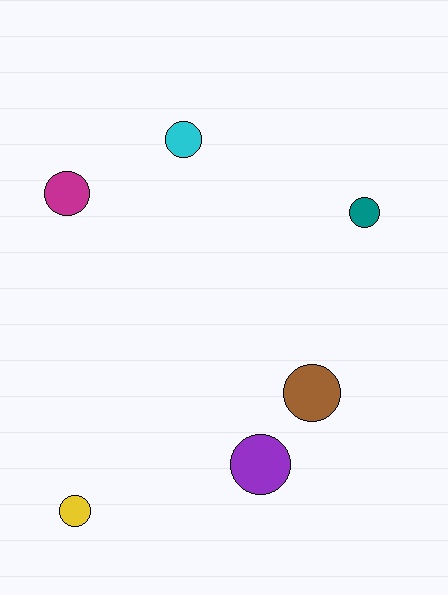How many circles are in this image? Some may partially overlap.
There are 6 circles.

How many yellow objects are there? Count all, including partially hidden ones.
There is 1 yellow object.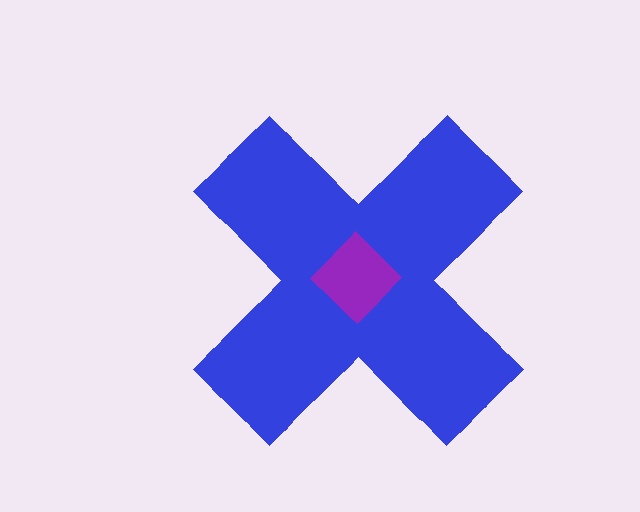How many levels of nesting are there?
2.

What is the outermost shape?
The blue cross.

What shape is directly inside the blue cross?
The purple diamond.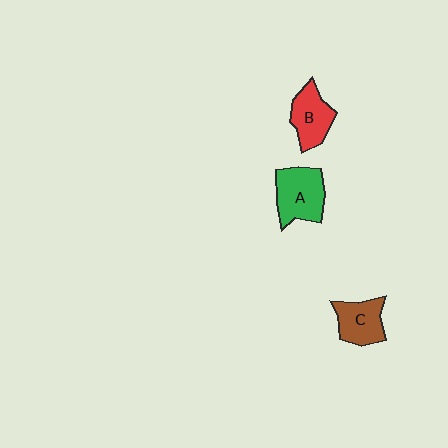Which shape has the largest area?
Shape A (green).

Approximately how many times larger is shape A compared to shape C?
Approximately 1.3 times.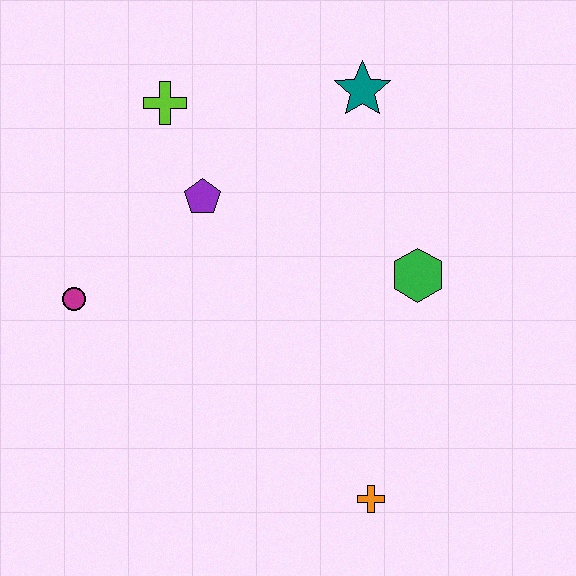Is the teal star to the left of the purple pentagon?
No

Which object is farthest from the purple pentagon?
The orange cross is farthest from the purple pentagon.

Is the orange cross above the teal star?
No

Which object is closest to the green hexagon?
The teal star is closest to the green hexagon.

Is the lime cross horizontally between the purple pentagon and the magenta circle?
Yes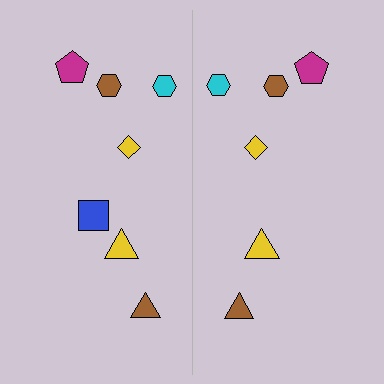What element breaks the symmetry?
A blue square is missing from the right side.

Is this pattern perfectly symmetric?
No, the pattern is not perfectly symmetric. A blue square is missing from the right side.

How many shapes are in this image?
There are 13 shapes in this image.